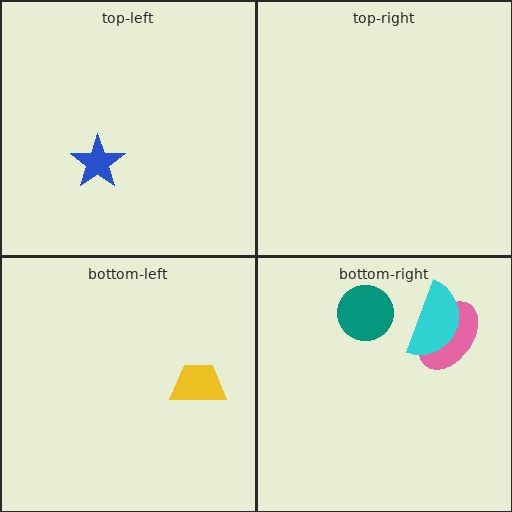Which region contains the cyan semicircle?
The bottom-right region.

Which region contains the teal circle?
The bottom-right region.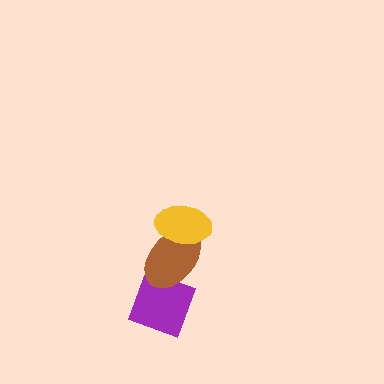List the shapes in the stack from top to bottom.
From top to bottom: the yellow ellipse, the brown ellipse, the purple diamond.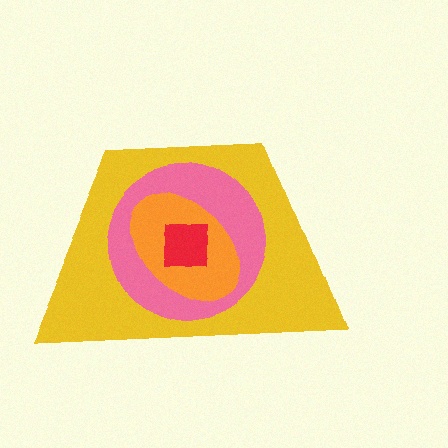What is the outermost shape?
The yellow trapezoid.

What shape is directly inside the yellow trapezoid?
The pink circle.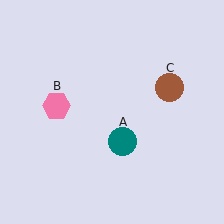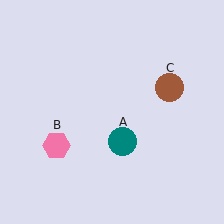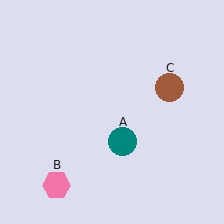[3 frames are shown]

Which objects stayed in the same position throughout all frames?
Teal circle (object A) and brown circle (object C) remained stationary.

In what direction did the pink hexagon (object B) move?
The pink hexagon (object B) moved down.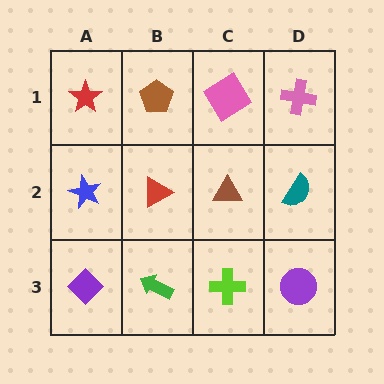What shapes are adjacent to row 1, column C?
A brown triangle (row 2, column C), a brown pentagon (row 1, column B), a pink cross (row 1, column D).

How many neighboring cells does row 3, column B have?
3.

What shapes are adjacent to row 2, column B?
A brown pentagon (row 1, column B), a green arrow (row 3, column B), a blue star (row 2, column A), a brown triangle (row 2, column C).